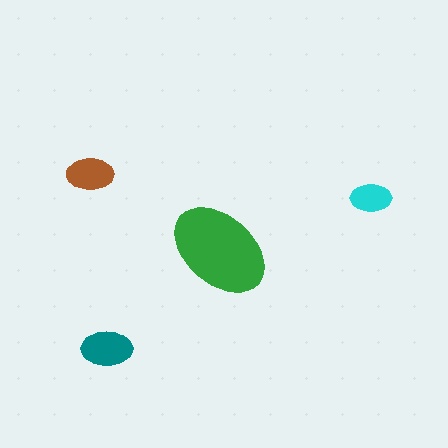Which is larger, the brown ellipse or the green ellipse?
The green one.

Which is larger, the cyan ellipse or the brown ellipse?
The brown one.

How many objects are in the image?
There are 4 objects in the image.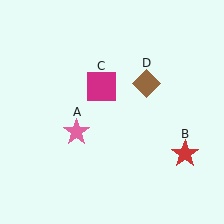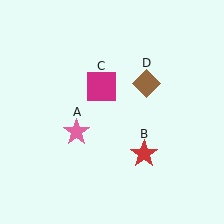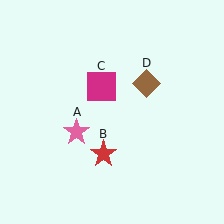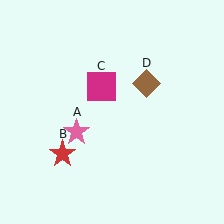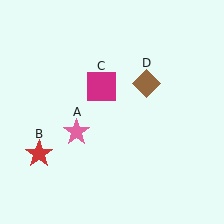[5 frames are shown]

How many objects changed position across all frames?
1 object changed position: red star (object B).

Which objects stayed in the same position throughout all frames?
Pink star (object A) and magenta square (object C) and brown diamond (object D) remained stationary.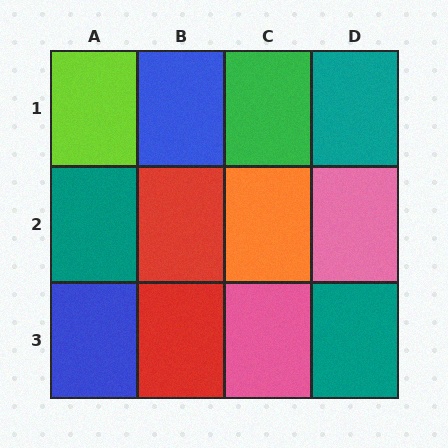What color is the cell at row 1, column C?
Green.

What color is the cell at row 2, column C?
Orange.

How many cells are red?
2 cells are red.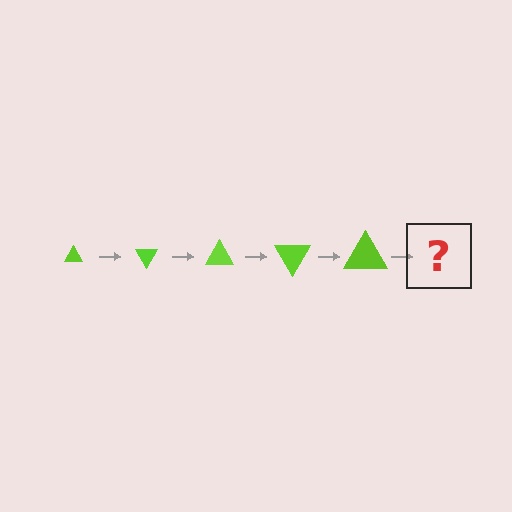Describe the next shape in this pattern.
It should be a triangle, larger than the previous one and rotated 300 degrees from the start.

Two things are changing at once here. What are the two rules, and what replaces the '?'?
The two rules are that the triangle grows larger each step and it rotates 60 degrees each step. The '?' should be a triangle, larger than the previous one and rotated 300 degrees from the start.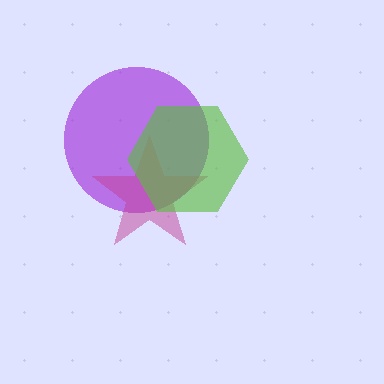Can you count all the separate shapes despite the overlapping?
Yes, there are 3 separate shapes.